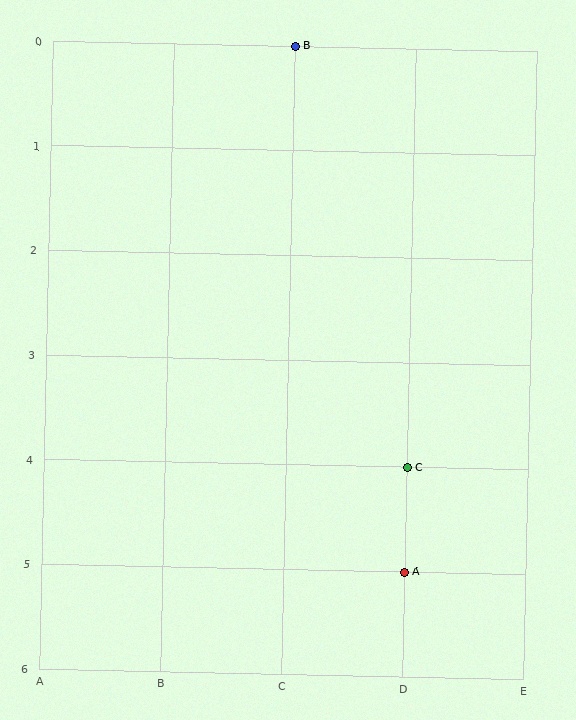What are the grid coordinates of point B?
Point B is at grid coordinates (C, 0).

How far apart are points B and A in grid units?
Points B and A are 1 column and 5 rows apart (about 5.1 grid units diagonally).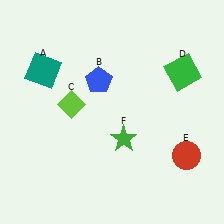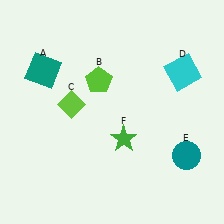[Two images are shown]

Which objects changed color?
B changed from blue to lime. D changed from green to cyan. E changed from red to teal.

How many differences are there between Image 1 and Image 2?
There are 3 differences between the two images.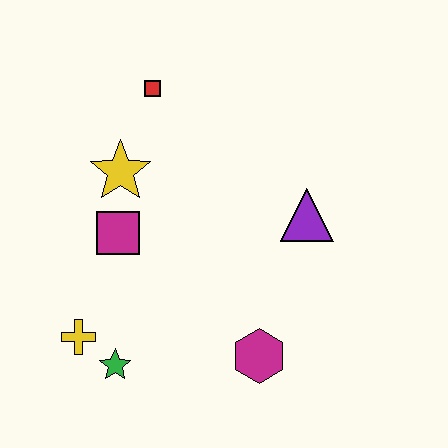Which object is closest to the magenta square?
The yellow star is closest to the magenta square.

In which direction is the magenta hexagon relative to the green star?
The magenta hexagon is to the right of the green star.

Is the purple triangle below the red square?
Yes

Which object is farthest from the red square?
The magenta hexagon is farthest from the red square.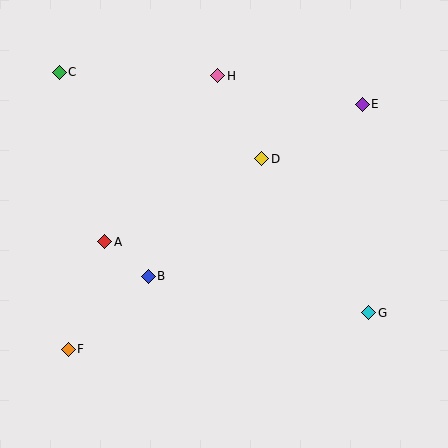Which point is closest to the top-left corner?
Point C is closest to the top-left corner.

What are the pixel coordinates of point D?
Point D is at (262, 159).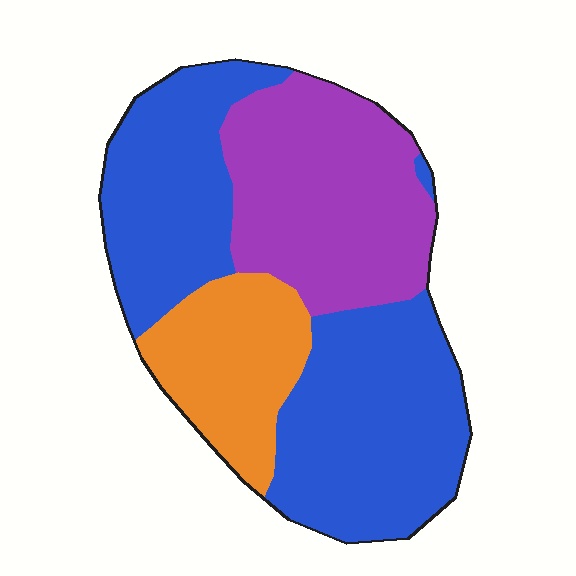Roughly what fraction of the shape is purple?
Purple covers 30% of the shape.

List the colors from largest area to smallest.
From largest to smallest: blue, purple, orange.